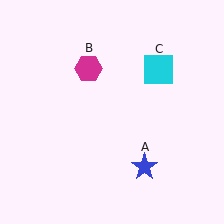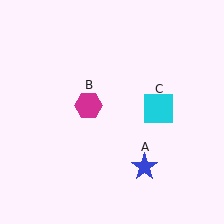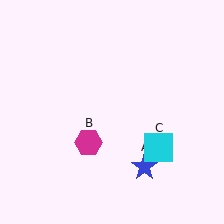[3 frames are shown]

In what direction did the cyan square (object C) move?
The cyan square (object C) moved down.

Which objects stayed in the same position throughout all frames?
Blue star (object A) remained stationary.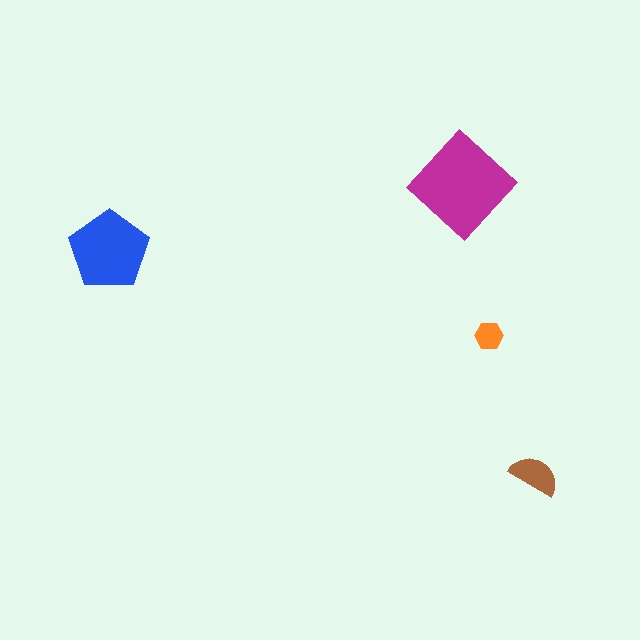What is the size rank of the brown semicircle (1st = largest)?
3rd.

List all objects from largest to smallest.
The magenta diamond, the blue pentagon, the brown semicircle, the orange hexagon.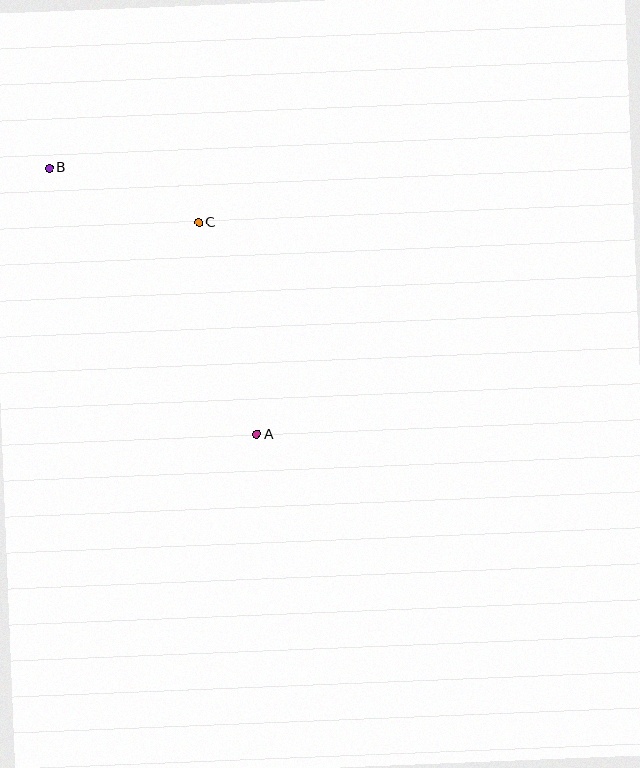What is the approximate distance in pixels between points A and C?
The distance between A and C is approximately 220 pixels.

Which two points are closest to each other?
Points B and C are closest to each other.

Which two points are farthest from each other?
Points A and B are farthest from each other.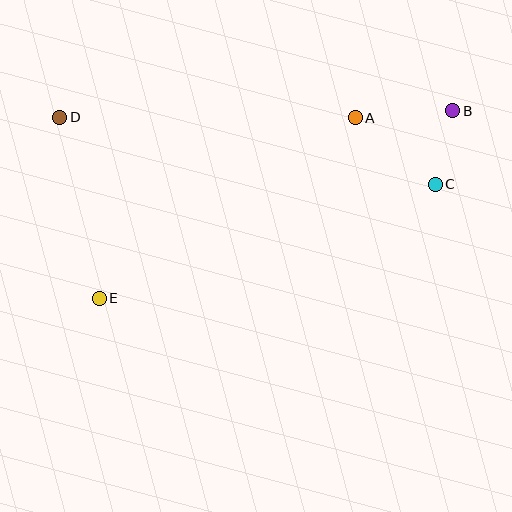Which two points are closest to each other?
Points B and C are closest to each other.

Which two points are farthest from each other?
Points B and E are farthest from each other.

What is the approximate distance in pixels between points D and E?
The distance between D and E is approximately 185 pixels.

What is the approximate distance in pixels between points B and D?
The distance between B and D is approximately 393 pixels.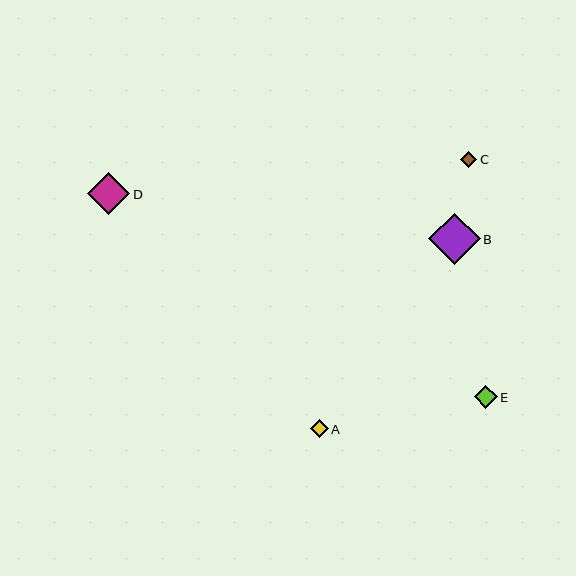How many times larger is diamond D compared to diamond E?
Diamond D is approximately 1.8 times the size of diamond E.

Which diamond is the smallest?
Diamond C is the smallest with a size of approximately 16 pixels.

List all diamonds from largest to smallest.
From largest to smallest: B, D, E, A, C.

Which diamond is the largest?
Diamond B is the largest with a size of approximately 51 pixels.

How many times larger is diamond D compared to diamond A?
Diamond D is approximately 2.3 times the size of diamond A.